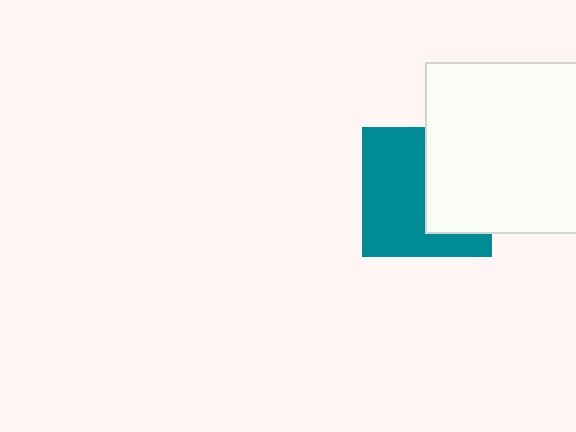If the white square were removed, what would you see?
You would see the complete teal square.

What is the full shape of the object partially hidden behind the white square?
The partially hidden object is a teal square.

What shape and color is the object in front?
The object in front is a white square.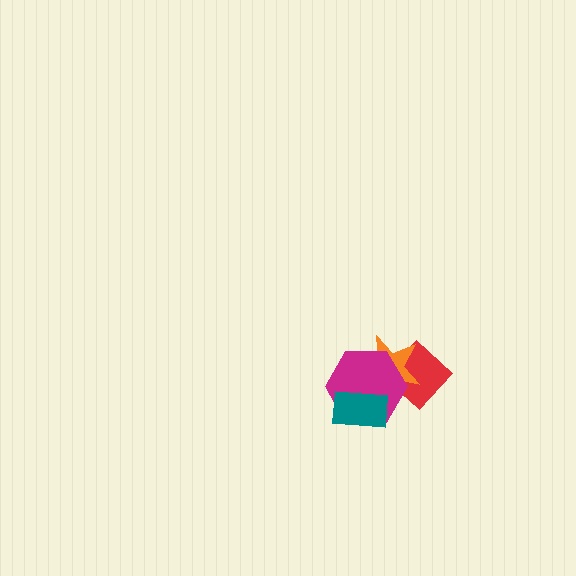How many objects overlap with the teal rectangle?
2 objects overlap with the teal rectangle.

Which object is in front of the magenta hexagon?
The teal rectangle is in front of the magenta hexagon.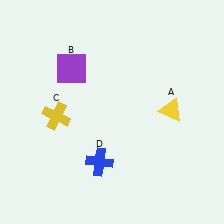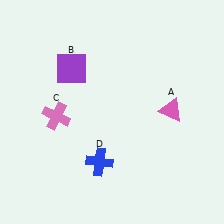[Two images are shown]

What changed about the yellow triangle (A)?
In Image 1, A is yellow. In Image 2, it changed to pink.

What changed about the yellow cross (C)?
In Image 1, C is yellow. In Image 2, it changed to pink.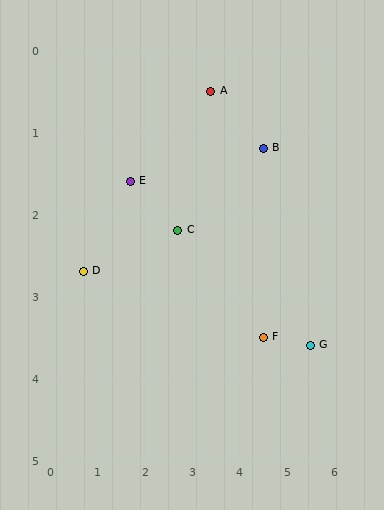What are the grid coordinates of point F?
Point F is at approximately (4.5, 3.5).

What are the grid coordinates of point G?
Point G is at approximately (5.5, 3.6).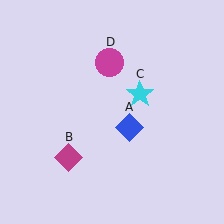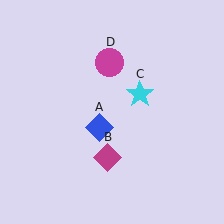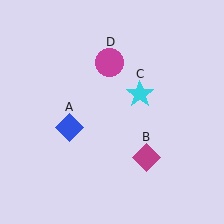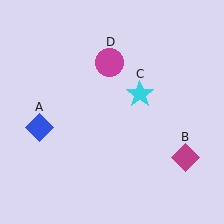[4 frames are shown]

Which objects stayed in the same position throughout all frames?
Cyan star (object C) and magenta circle (object D) remained stationary.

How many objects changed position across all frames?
2 objects changed position: blue diamond (object A), magenta diamond (object B).